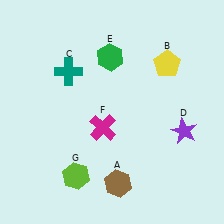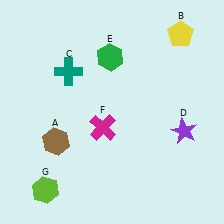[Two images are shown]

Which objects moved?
The objects that moved are: the brown hexagon (A), the yellow pentagon (B), the lime hexagon (G).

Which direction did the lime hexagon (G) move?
The lime hexagon (G) moved left.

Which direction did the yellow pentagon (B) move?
The yellow pentagon (B) moved up.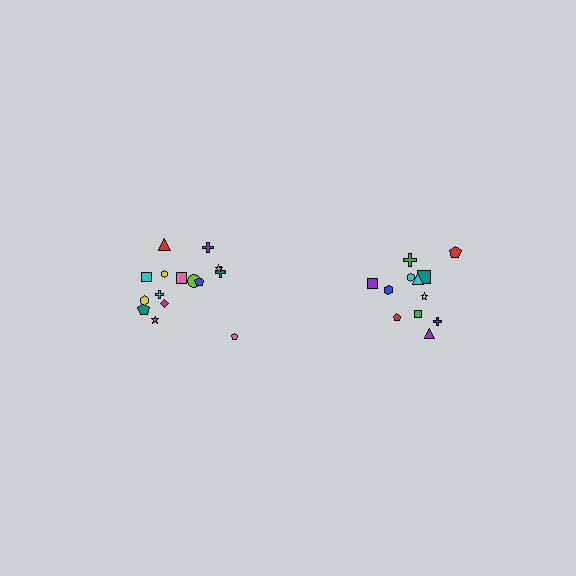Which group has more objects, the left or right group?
The left group.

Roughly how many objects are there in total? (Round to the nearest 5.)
Roughly 25 objects in total.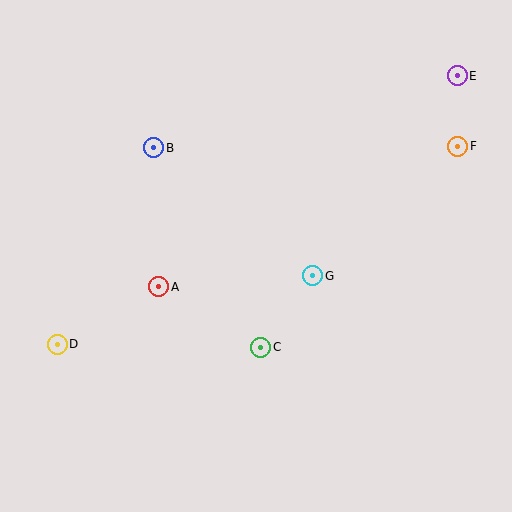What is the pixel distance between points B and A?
The distance between B and A is 139 pixels.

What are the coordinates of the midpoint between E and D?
The midpoint between E and D is at (257, 210).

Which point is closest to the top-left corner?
Point B is closest to the top-left corner.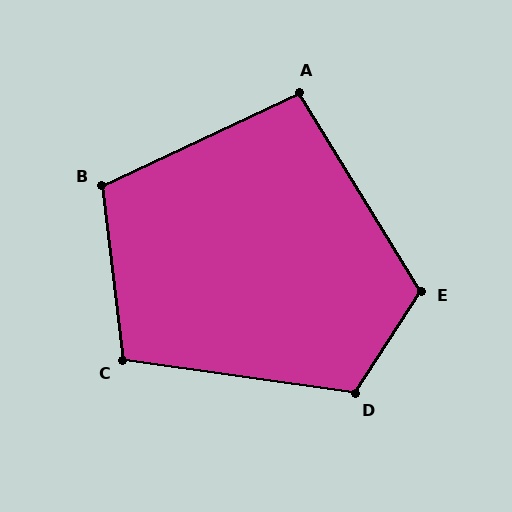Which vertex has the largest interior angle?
E, at approximately 115 degrees.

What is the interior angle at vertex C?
Approximately 105 degrees (obtuse).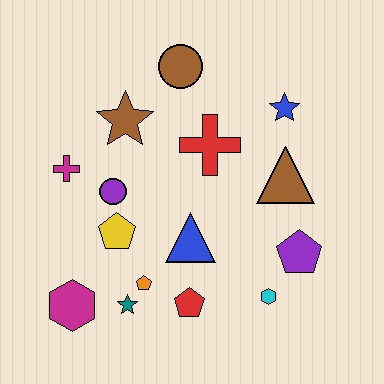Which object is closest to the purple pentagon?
The cyan hexagon is closest to the purple pentagon.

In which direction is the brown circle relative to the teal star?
The brown circle is above the teal star.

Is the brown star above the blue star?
No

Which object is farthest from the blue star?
The magenta hexagon is farthest from the blue star.